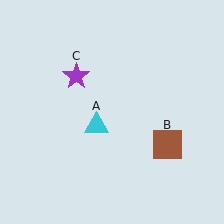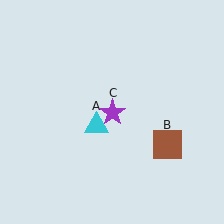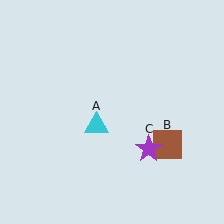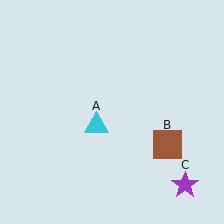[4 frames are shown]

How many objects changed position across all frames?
1 object changed position: purple star (object C).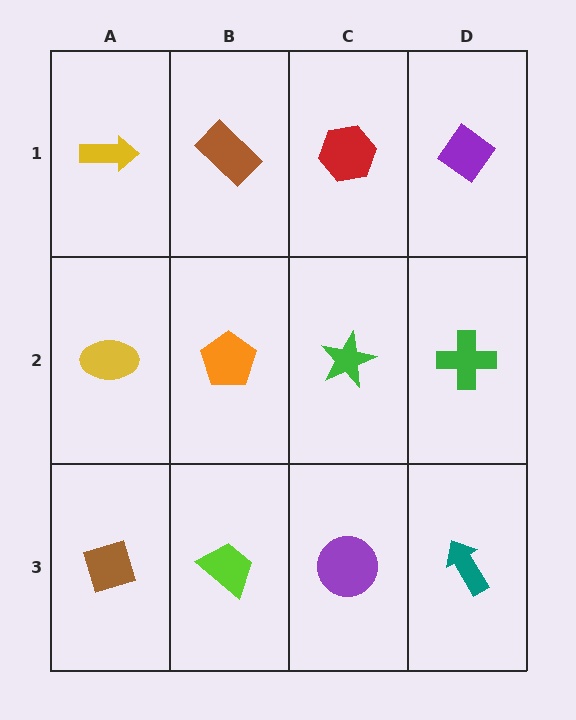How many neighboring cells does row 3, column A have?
2.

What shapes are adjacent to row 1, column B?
An orange pentagon (row 2, column B), a yellow arrow (row 1, column A), a red hexagon (row 1, column C).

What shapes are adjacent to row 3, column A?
A yellow ellipse (row 2, column A), a lime trapezoid (row 3, column B).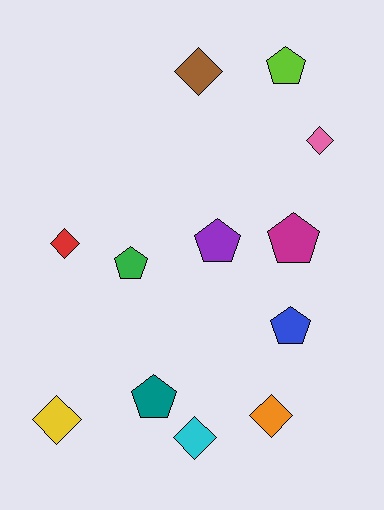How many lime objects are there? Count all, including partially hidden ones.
There is 1 lime object.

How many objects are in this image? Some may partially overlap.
There are 12 objects.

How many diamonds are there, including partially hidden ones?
There are 6 diamonds.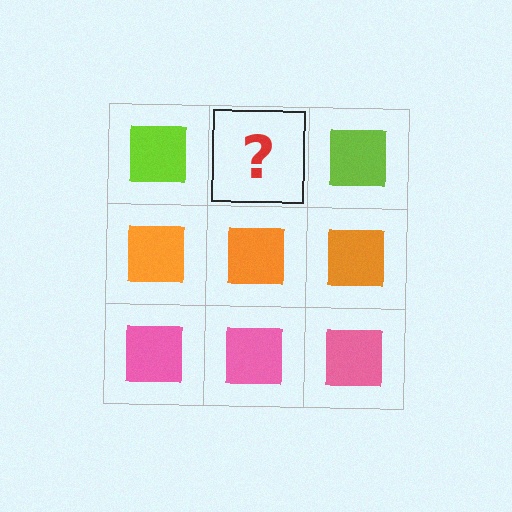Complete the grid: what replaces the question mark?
The question mark should be replaced with a lime square.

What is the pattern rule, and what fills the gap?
The rule is that each row has a consistent color. The gap should be filled with a lime square.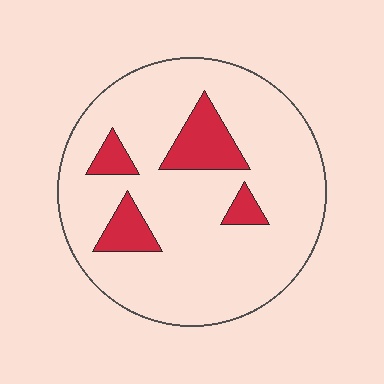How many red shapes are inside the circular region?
4.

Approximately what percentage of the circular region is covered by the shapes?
Approximately 15%.